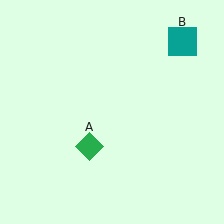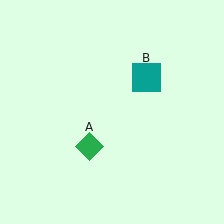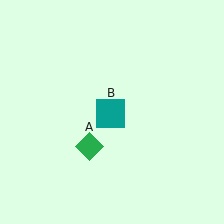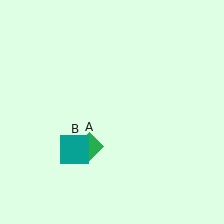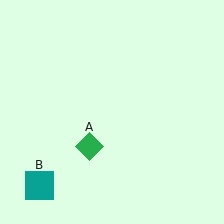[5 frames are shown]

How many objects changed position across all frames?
1 object changed position: teal square (object B).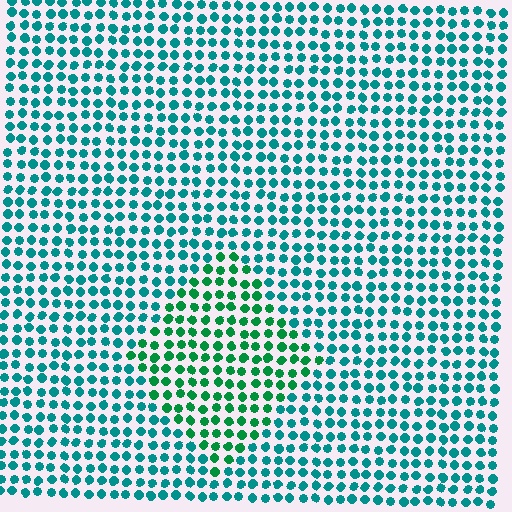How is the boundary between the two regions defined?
The boundary is defined purely by a slight shift in hue (about 34 degrees). Spacing, size, and orientation are identical on both sides.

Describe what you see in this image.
The image is filled with small teal elements in a uniform arrangement. A diamond-shaped region is visible where the elements are tinted to a slightly different hue, forming a subtle color boundary.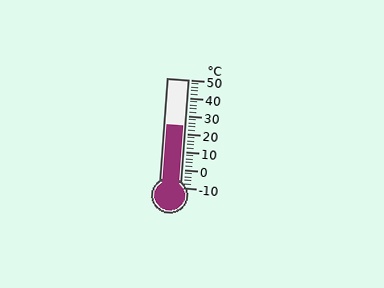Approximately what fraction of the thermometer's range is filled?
The thermometer is filled to approximately 55% of its range.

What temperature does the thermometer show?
The thermometer shows approximately 24°C.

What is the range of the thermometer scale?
The thermometer scale ranges from -10°C to 50°C.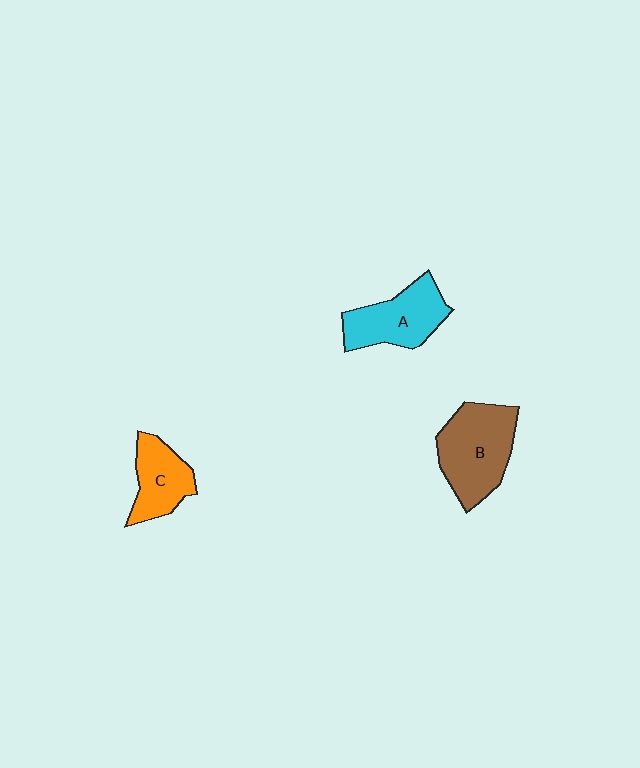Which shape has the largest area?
Shape B (brown).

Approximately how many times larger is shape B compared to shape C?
Approximately 1.5 times.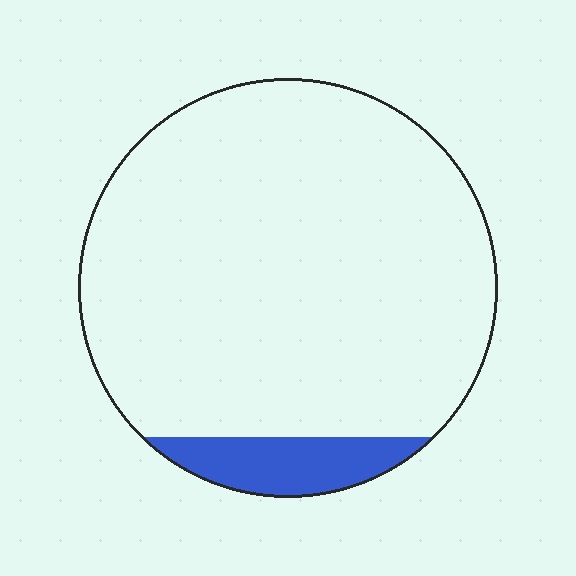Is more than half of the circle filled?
No.